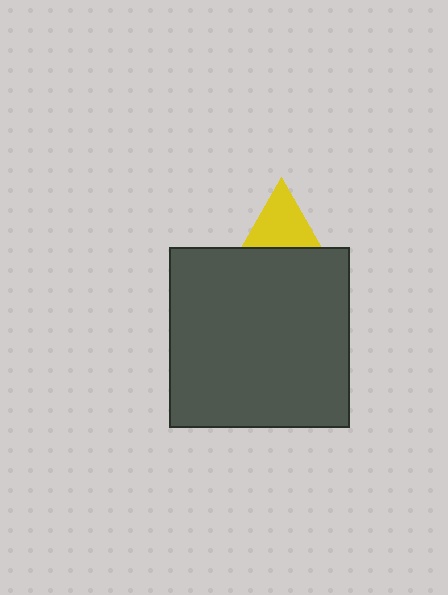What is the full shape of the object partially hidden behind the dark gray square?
The partially hidden object is a yellow triangle.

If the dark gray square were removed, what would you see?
You would see the complete yellow triangle.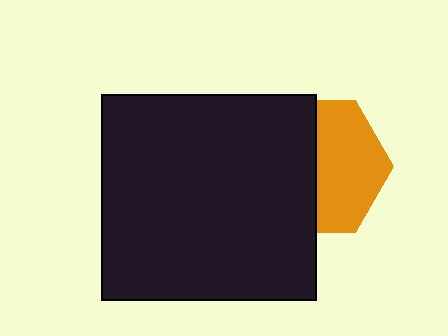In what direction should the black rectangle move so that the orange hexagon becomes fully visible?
The black rectangle should move left. That is the shortest direction to clear the overlap and leave the orange hexagon fully visible.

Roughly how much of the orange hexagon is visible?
About half of it is visible (roughly 50%).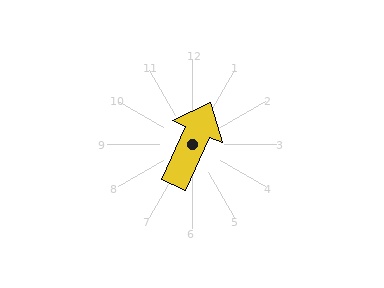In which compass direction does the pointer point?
Northeast.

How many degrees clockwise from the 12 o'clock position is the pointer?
Approximately 24 degrees.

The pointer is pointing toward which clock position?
Roughly 1 o'clock.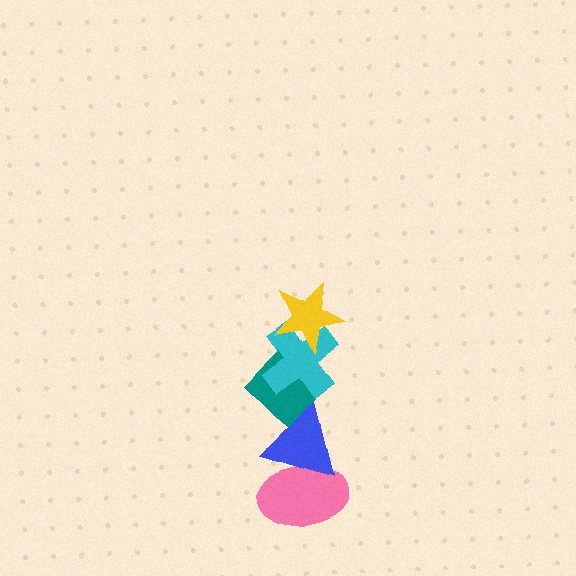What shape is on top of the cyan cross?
The yellow star is on top of the cyan cross.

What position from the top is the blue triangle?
The blue triangle is 4th from the top.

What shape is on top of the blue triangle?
The teal diamond is on top of the blue triangle.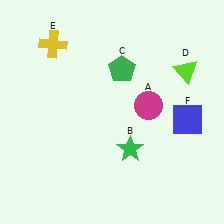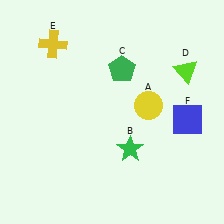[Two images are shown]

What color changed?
The circle (A) changed from magenta in Image 1 to yellow in Image 2.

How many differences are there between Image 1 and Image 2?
There is 1 difference between the two images.